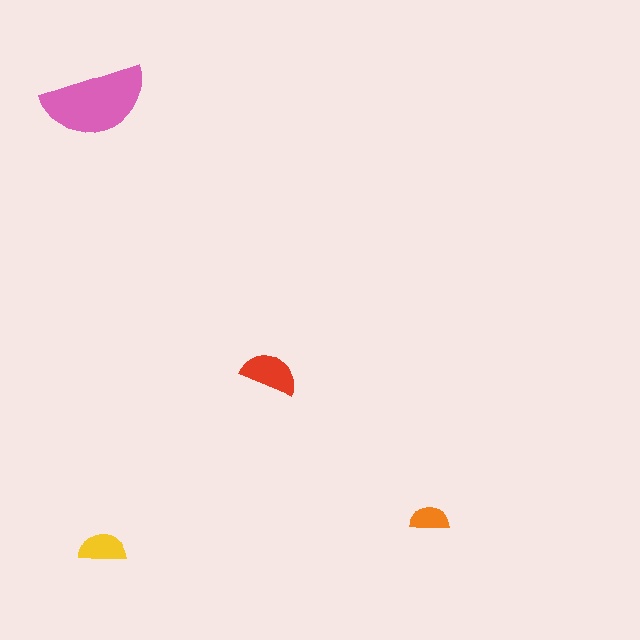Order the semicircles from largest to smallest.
the pink one, the red one, the yellow one, the orange one.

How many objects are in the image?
There are 4 objects in the image.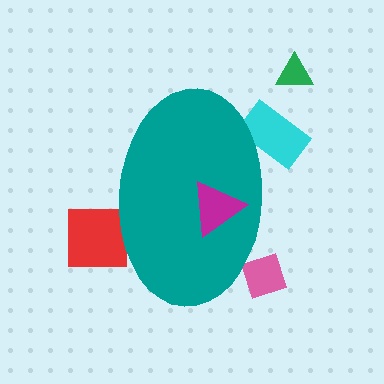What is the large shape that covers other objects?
A teal ellipse.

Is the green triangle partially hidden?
No, the green triangle is fully visible.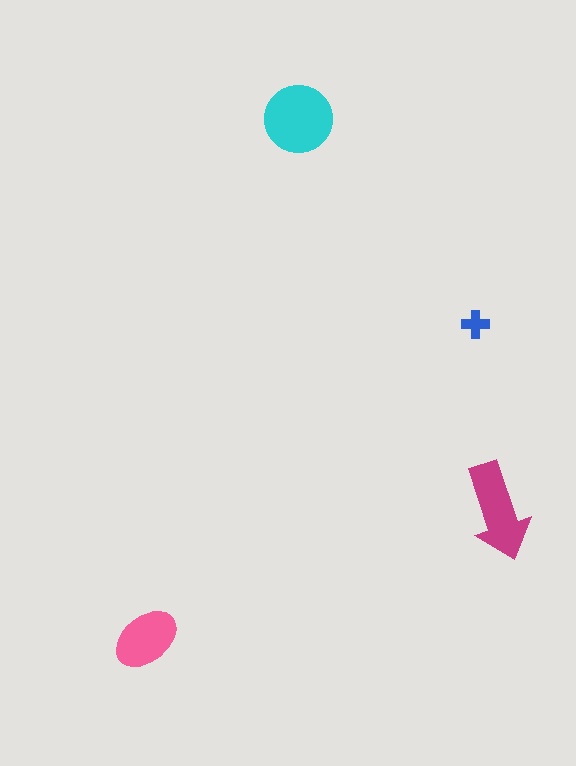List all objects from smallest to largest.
The blue cross, the pink ellipse, the magenta arrow, the cyan circle.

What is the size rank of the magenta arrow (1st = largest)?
2nd.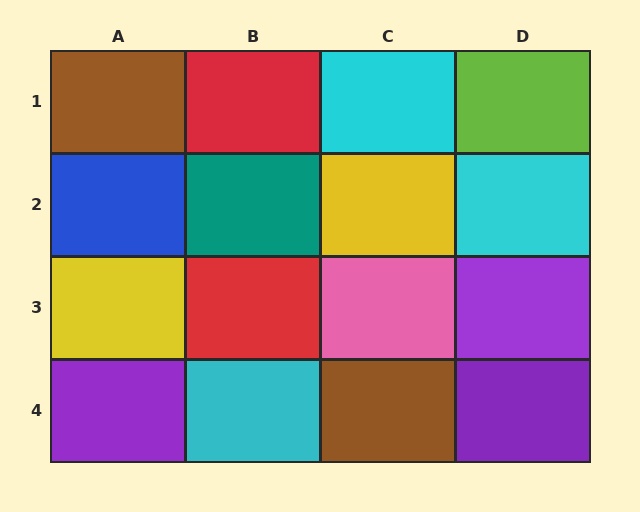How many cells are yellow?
2 cells are yellow.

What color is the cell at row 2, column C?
Yellow.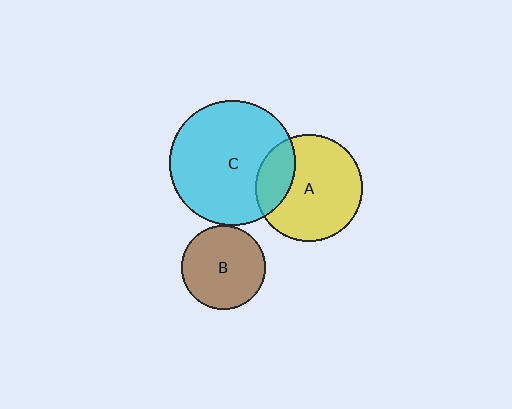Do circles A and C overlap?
Yes.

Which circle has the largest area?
Circle C (cyan).